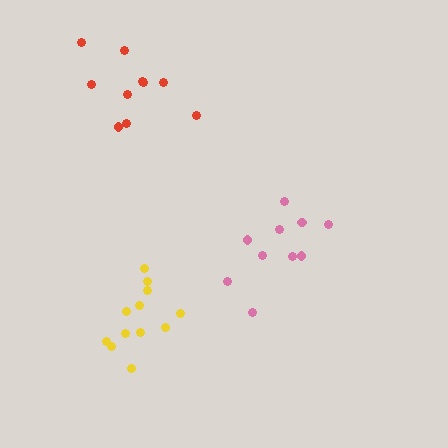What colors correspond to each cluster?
The clusters are colored: red, yellow, pink.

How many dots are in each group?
Group 1: 10 dots, Group 2: 12 dots, Group 3: 10 dots (32 total).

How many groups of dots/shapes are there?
There are 3 groups.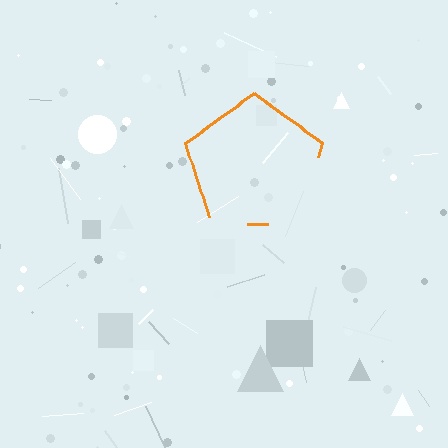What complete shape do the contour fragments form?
The contour fragments form a pentagon.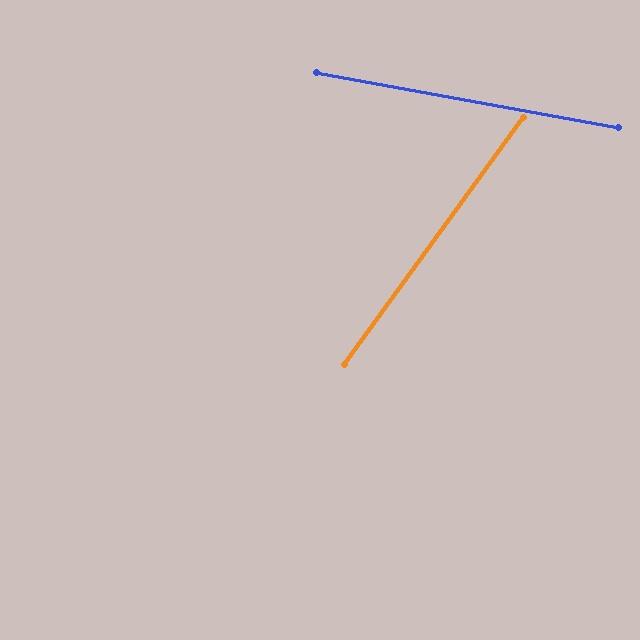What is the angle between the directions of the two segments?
Approximately 64 degrees.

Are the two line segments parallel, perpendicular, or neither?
Neither parallel nor perpendicular — they differ by about 64°.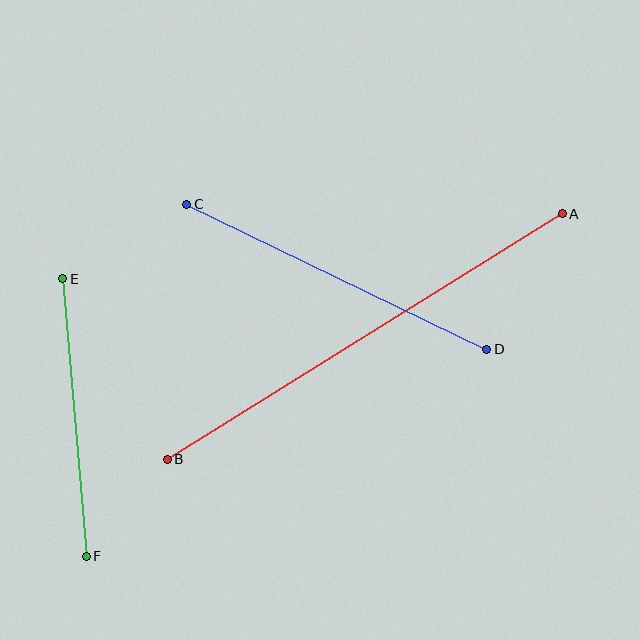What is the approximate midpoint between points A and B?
The midpoint is at approximately (365, 337) pixels.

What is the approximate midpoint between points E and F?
The midpoint is at approximately (74, 418) pixels.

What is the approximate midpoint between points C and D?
The midpoint is at approximately (337, 277) pixels.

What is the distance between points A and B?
The distance is approximately 465 pixels.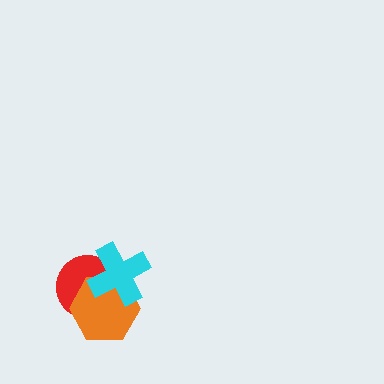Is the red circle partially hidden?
Yes, it is partially covered by another shape.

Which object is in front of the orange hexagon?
The cyan cross is in front of the orange hexagon.